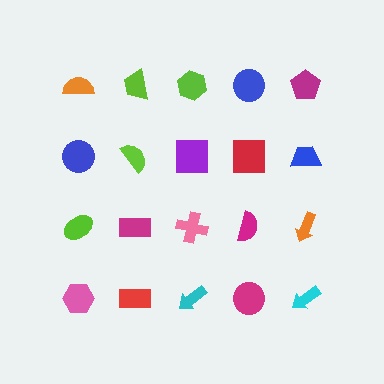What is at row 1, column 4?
A blue circle.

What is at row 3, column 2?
A magenta rectangle.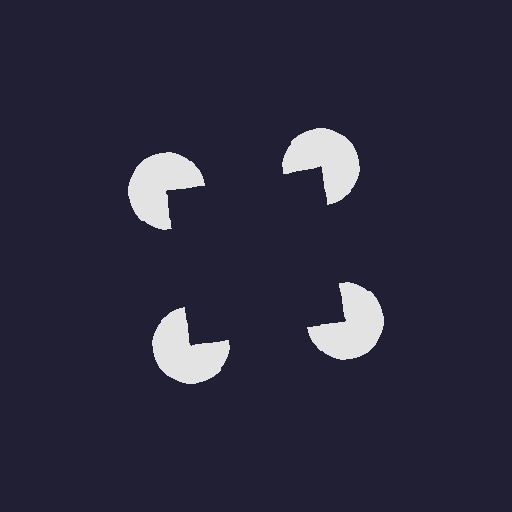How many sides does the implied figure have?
4 sides.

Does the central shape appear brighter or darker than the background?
It typically appears slightly darker than the background, even though no actual brightness change is drawn.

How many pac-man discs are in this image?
There are 4 — one at each vertex of the illusory square.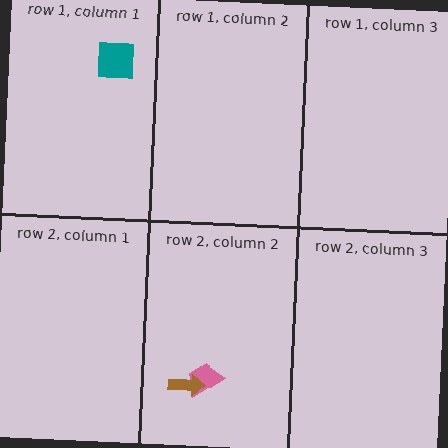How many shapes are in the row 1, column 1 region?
1.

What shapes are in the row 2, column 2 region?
The pink trapezoid, the brown arrow.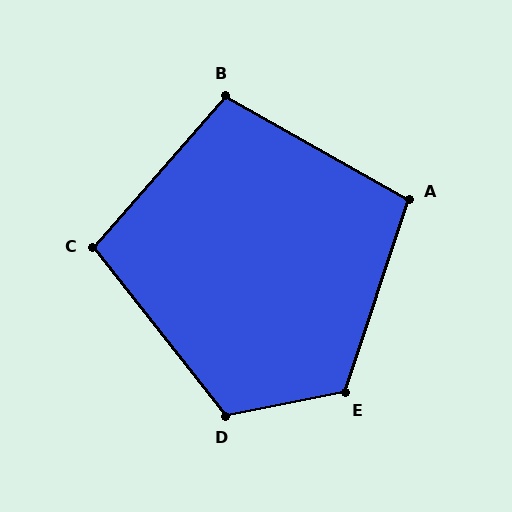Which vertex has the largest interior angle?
E, at approximately 119 degrees.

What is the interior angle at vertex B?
Approximately 102 degrees (obtuse).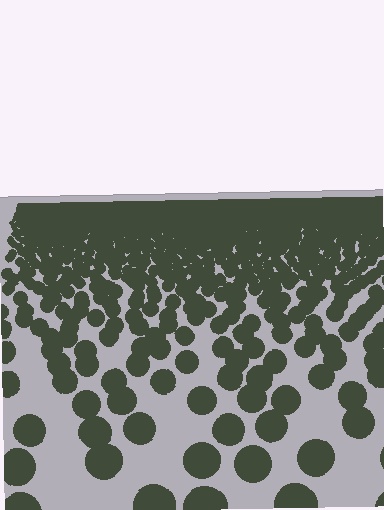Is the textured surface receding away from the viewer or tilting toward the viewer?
The surface is receding away from the viewer. Texture elements get smaller and denser toward the top.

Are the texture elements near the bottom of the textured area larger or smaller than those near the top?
Larger. Near the bottom, elements are closer to the viewer and appear at a bigger on-screen size.